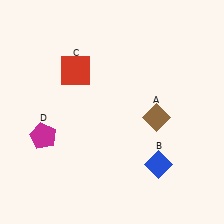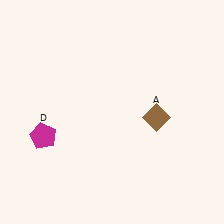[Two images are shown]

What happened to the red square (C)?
The red square (C) was removed in Image 2. It was in the top-left area of Image 1.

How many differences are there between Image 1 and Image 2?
There are 2 differences between the two images.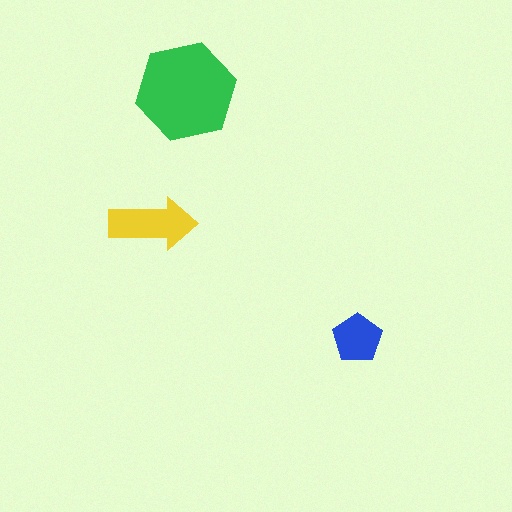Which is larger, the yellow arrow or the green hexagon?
The green hexagon.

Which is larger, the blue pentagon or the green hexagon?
The green hexagon.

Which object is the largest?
The green hexagon.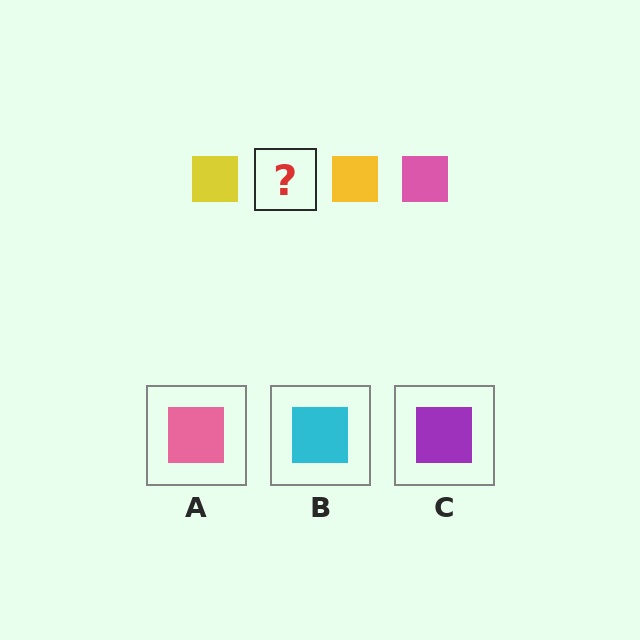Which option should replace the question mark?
Option A.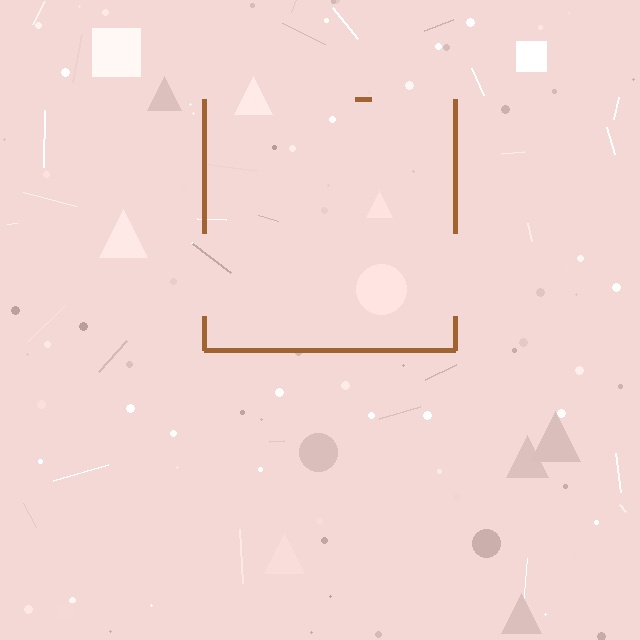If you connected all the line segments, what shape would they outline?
They would outline a square.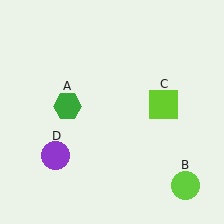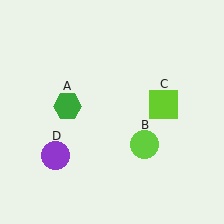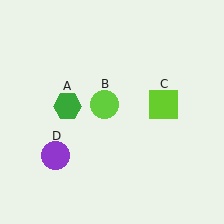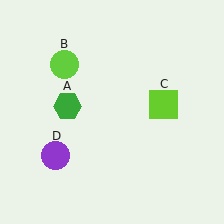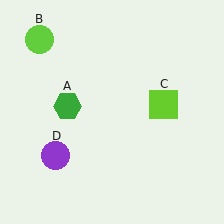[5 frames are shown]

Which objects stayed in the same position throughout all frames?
Green hexagon (object A) and lime square (object C) and purple circle (object D) remained stationary.